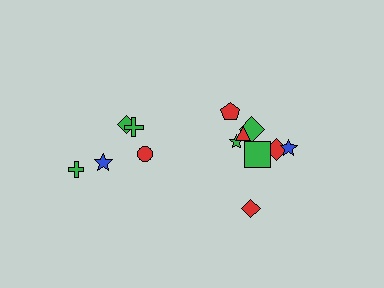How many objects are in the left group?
There are 5 objects.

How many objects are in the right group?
There are 8 objects.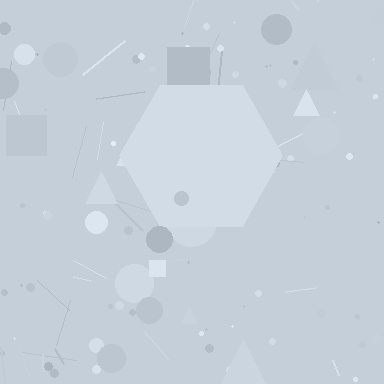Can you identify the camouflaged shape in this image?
The camouflaged shape is a hexagon.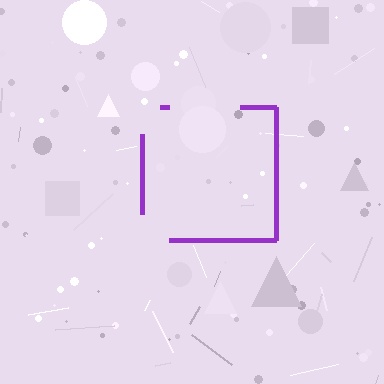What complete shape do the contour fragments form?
The contour fragments form a square.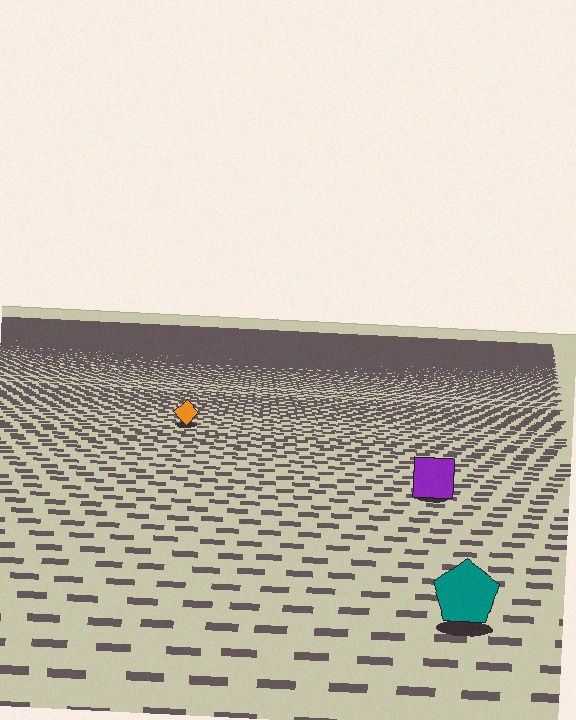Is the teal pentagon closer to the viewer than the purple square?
Yes. The teal pentagon is closer — you can tell from the texture gradient: the ground texture is coarser near it.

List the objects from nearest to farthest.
From nearest to farthest: the teal pentagon, the purple square, the orange diamond.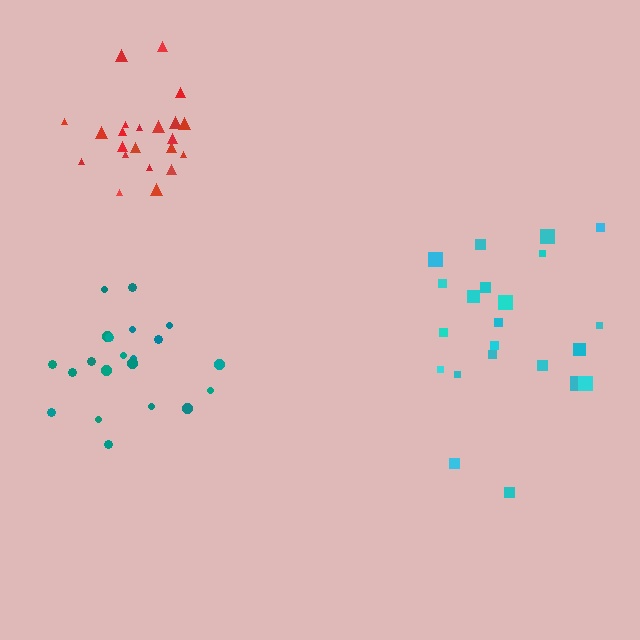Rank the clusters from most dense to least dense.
red, teal, cyan.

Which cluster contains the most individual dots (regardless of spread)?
Cyan (22).